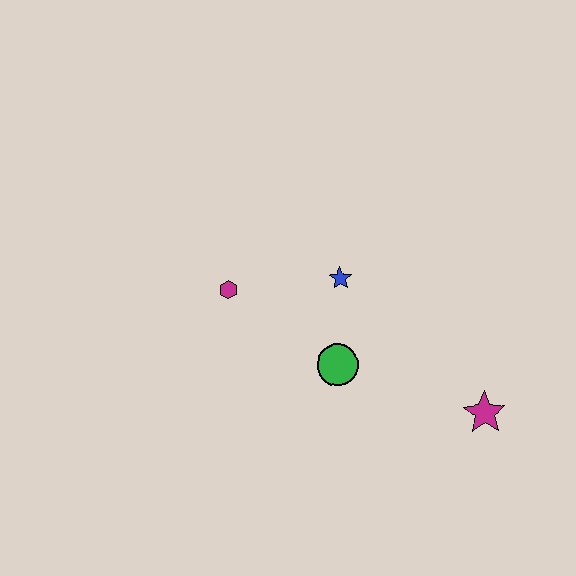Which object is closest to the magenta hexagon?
The blue star is closest to the magenta hexagon.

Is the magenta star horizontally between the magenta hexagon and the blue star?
No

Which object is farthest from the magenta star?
The magenta hexagon is farthest from the magenta star.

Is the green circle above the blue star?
No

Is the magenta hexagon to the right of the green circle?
No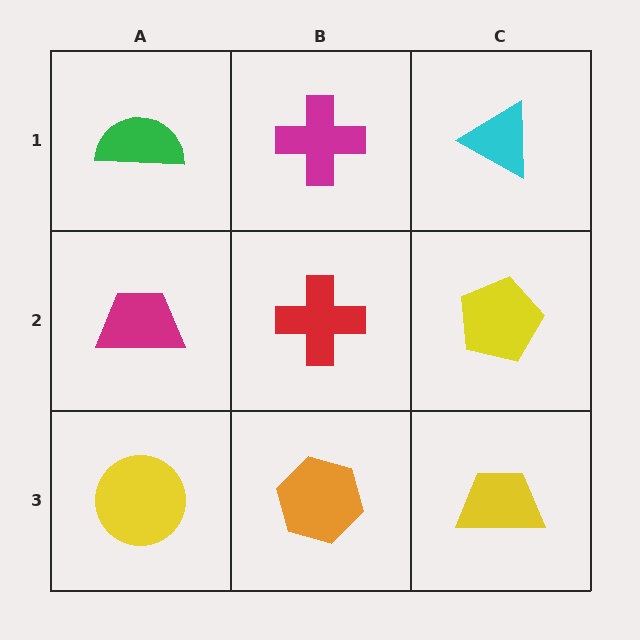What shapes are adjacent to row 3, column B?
A red cross (row 2, column B), a yellow circle (row 3, column A), a yellow trapezoid (row 3, column C).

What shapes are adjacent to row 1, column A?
A magenta trapezoid (row 2, column A), a magenta cross (row 1, column B).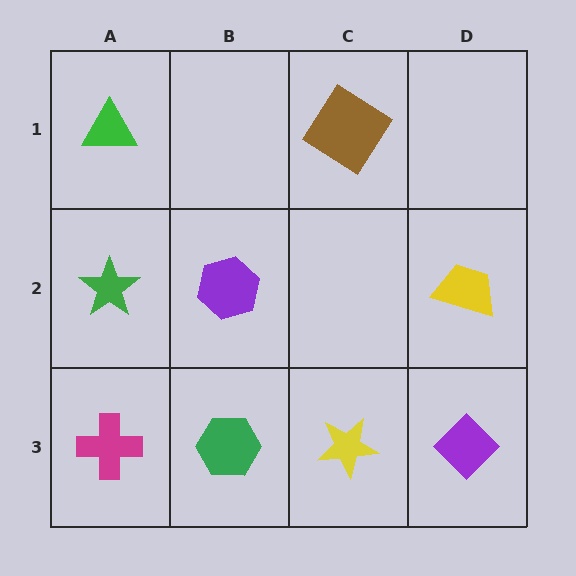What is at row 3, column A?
A magenta cross.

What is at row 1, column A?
A green triangle.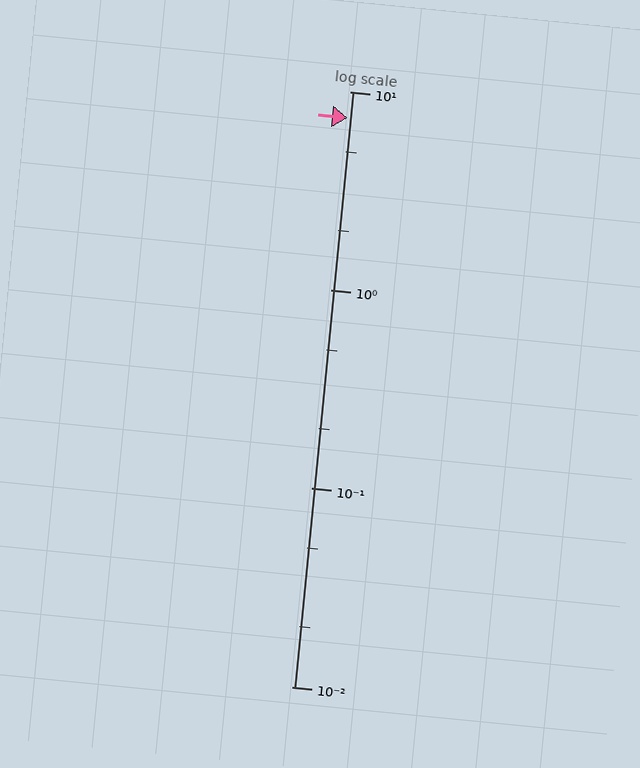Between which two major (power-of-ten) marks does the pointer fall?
The pointer is between 1 and 10.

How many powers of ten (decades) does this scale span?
The scale spans 3 decades, from 0.01 to 10.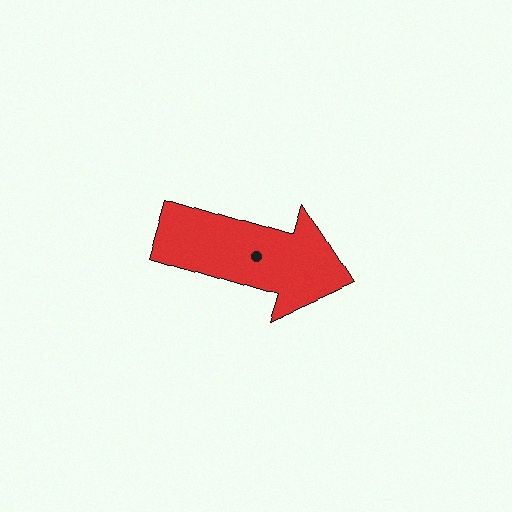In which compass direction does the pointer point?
East.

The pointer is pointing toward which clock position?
Roughly 4 o'clock.